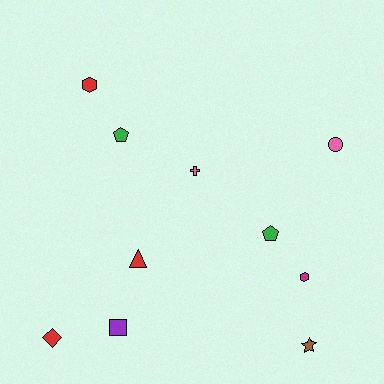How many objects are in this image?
There are 10 objects.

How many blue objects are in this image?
There are no blue objects.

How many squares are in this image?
There is 1 square.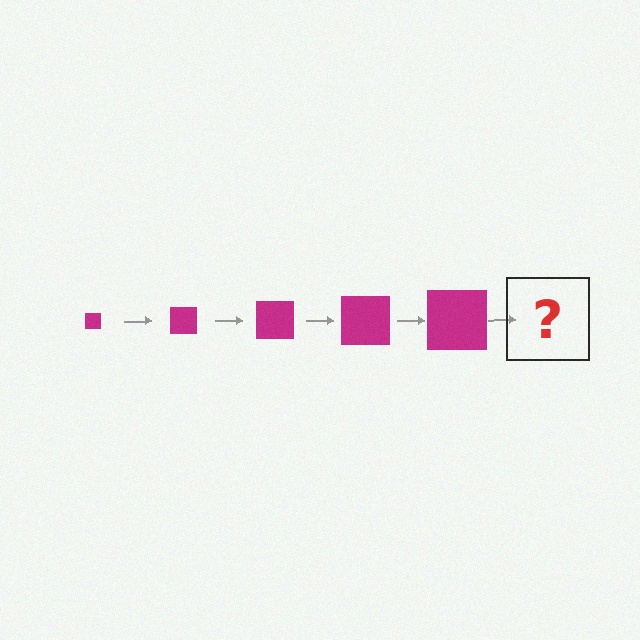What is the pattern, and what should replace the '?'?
The pattern is that the square gets progressively larger each step. The '?' should be a magenta square, larger than the previous one.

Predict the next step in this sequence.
The next step is a magenta square, larger than the previous one.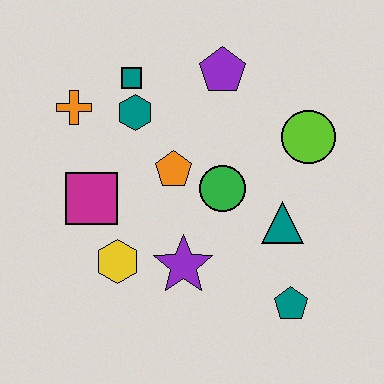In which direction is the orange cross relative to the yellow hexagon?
The orange cross is above the yellow hexagon.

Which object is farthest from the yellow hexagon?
The lime circle is farthest from the yellow hexagon.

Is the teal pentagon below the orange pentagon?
Yes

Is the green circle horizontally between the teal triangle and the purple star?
Yes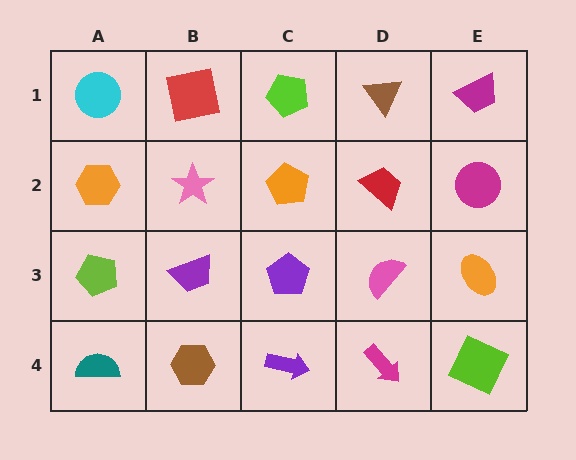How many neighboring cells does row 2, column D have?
4.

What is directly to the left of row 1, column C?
A red square.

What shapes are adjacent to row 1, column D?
A red trapezoid (row 2, column D), a lime pentagon (row 1, column C), a magenta trapezoid (row 1, column E).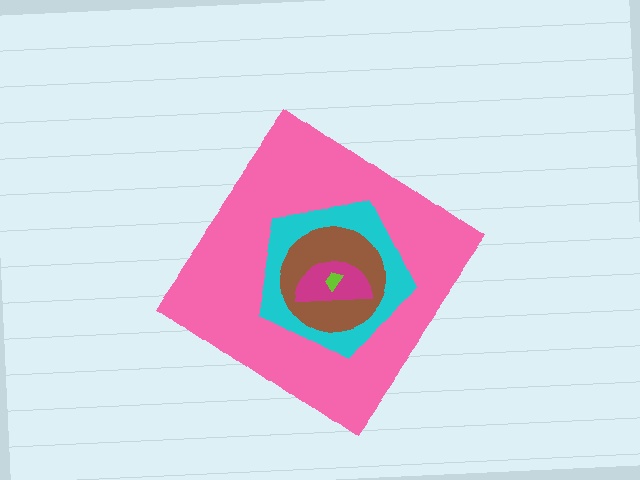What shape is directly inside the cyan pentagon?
The brown circle.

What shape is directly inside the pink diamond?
The cyan pentagon.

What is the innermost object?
The lime trapezoid.